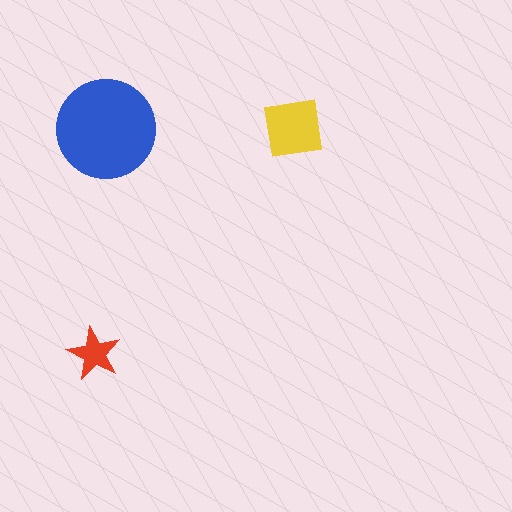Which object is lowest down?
The red star is bottommost.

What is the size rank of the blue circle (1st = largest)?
1st.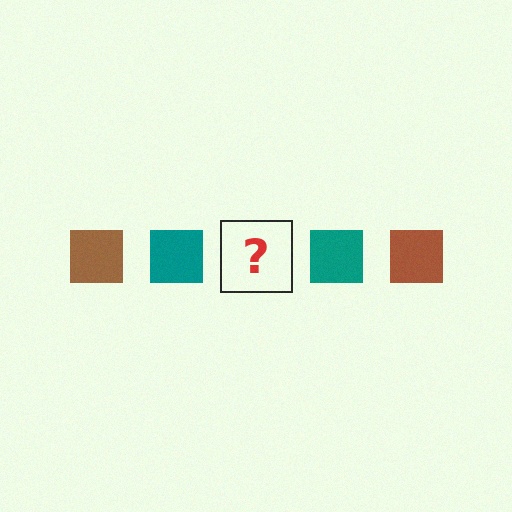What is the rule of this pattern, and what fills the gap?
The rule is that the pattern cycles through brown, teal squares. The gap should be filled with a brown square.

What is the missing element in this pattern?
The missing element is a brown square.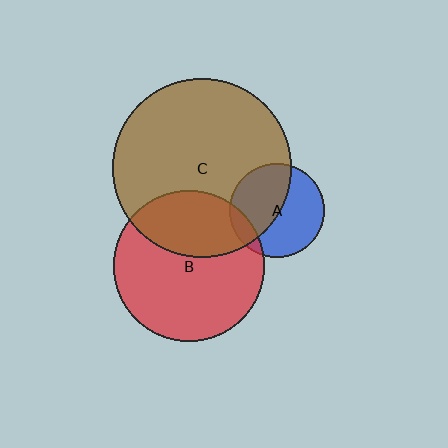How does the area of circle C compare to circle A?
Approximately 3.6 times.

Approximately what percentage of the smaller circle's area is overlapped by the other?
Approximately 50%.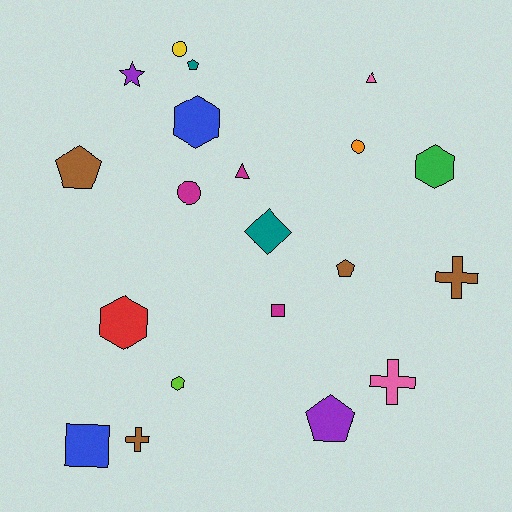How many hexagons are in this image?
There are 4 hexagons.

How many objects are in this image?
There are 20 objects.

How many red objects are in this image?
There is 1 red object.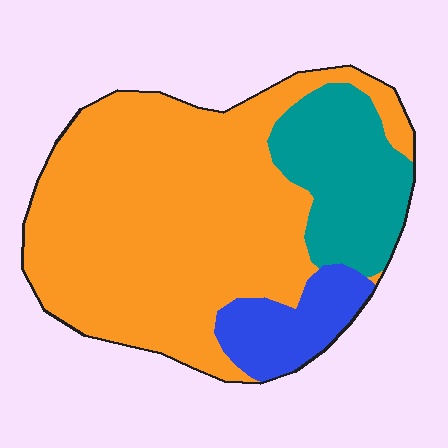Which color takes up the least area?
Blue, at roughly 10%.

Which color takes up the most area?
Orange, at roughly 70%.